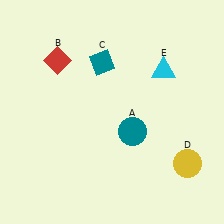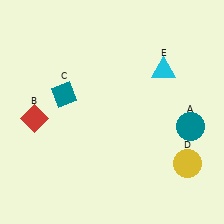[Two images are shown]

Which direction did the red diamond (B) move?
The red diamond (B) moved down.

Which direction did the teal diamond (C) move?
The teal diamond (C) moved left.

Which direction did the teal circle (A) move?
The teal circle (A) moved right.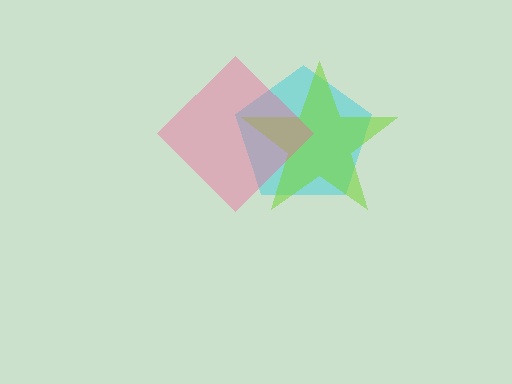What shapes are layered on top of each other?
The layered shapes are: a cyan pentagon, a lime star, a pink diamond.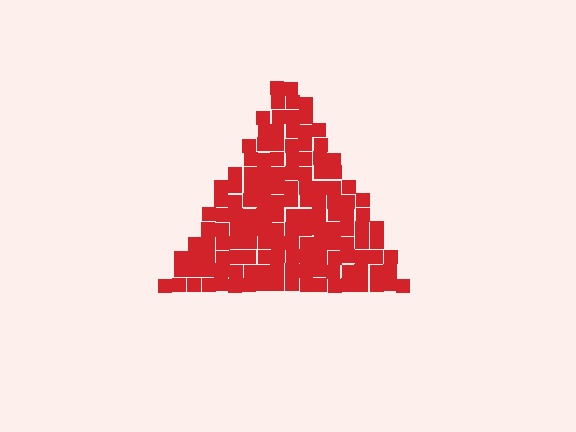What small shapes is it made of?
It is made of small squares.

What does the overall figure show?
The overall figure shows a triangle.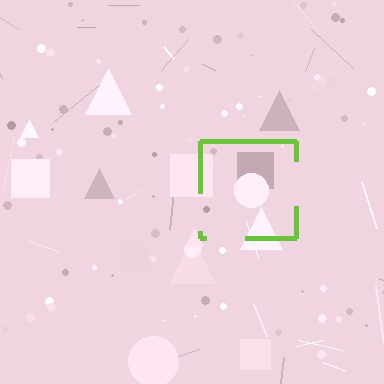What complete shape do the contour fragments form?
The contour fragments form a square.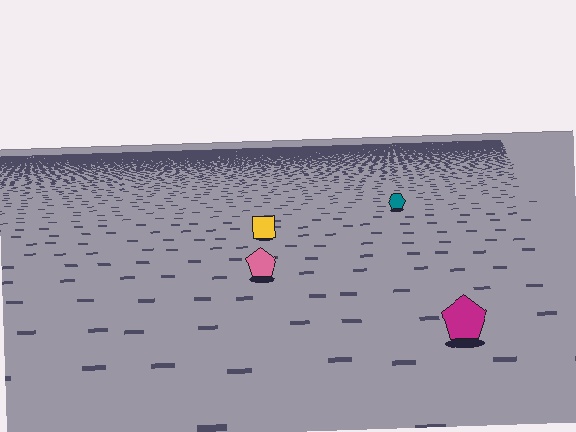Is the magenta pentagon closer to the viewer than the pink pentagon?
Yes. The magenta pentagon is closer — you can tell from the texture gradient: the ground texture is coarser near it.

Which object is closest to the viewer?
The magenta pentagon is closest. The texture marks near it are larger and more spread out.